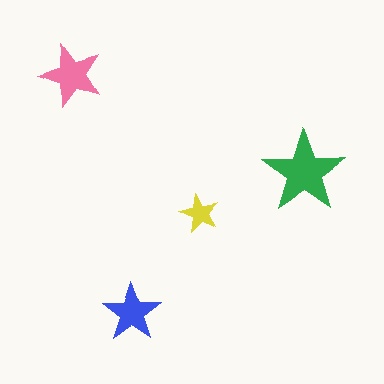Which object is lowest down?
The blue star is bottommost.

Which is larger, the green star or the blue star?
The green one.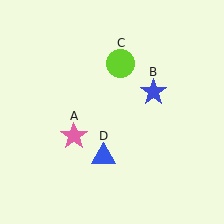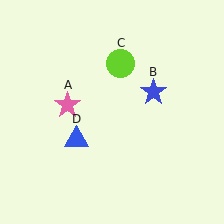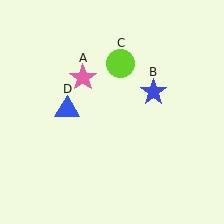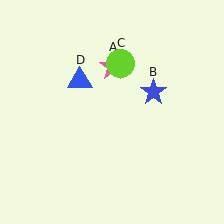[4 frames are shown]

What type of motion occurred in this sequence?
The pink star (object A), blue triangle (object D) rotated clockwise around the center of the scene.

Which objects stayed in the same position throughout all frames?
Blue star (object B) and lime circle (object C) remained stationary.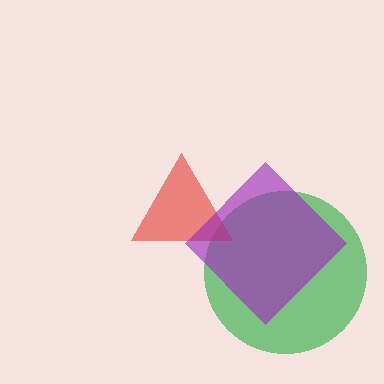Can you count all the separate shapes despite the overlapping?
Yes, there are 3 separate shapes.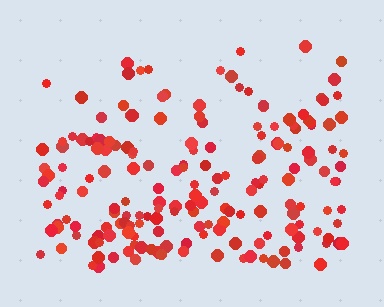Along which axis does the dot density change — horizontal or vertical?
Vertical.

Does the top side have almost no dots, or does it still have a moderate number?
Still a moderate number, just noticeably fewer than the bottom.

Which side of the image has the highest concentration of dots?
The bottom.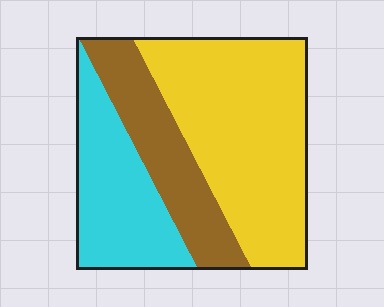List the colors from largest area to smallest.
From largest to smallest: yellow, cyan, brown.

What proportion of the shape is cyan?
Cyan takes up about one quarter (1/4) of the shape.